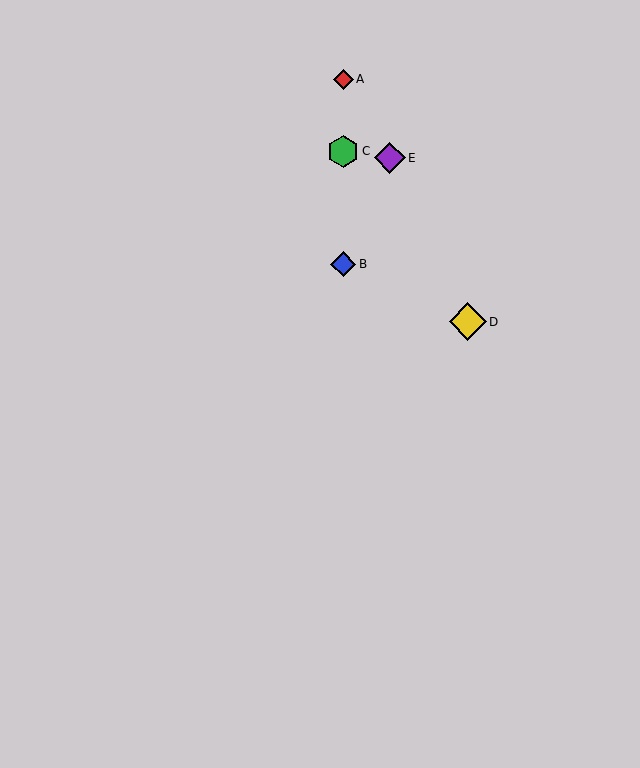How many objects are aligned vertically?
3 objects (A, B, C) are aligned vertically.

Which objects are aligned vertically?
Objects A, B, C are aligned vertically.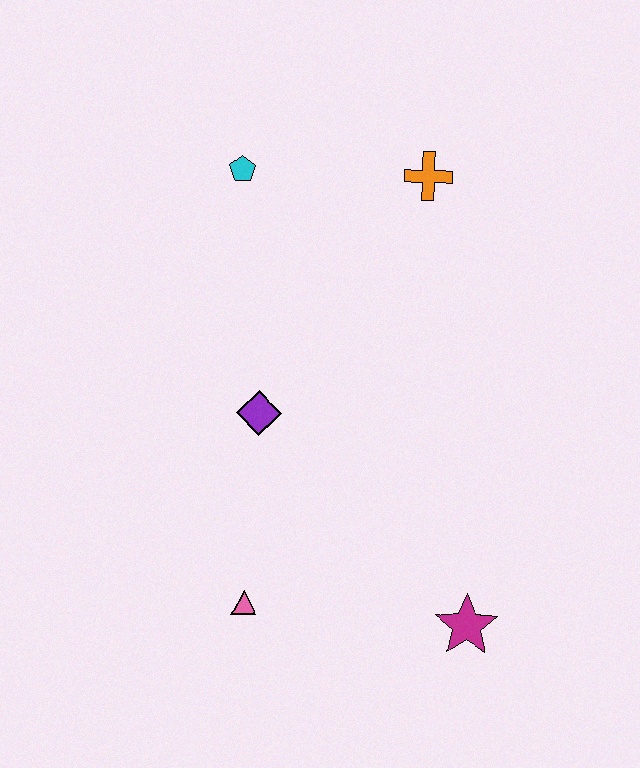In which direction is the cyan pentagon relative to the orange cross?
The cyan pentagon is to the left of the orange cross.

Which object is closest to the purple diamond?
The pink triangle is closest to the purple diamond.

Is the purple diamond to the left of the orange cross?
Yes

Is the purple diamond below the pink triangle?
No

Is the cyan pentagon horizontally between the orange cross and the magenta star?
No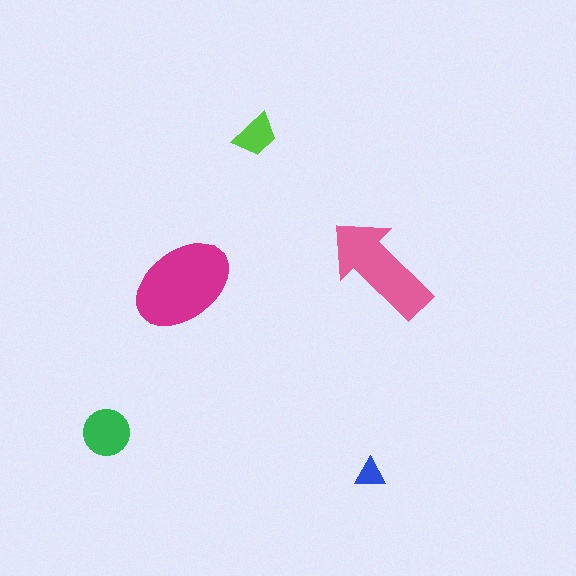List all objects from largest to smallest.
The magenta ellipse, the pink arrow, the green circle, the lime trapezoid, the blue triangle.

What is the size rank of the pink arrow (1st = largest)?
2nd.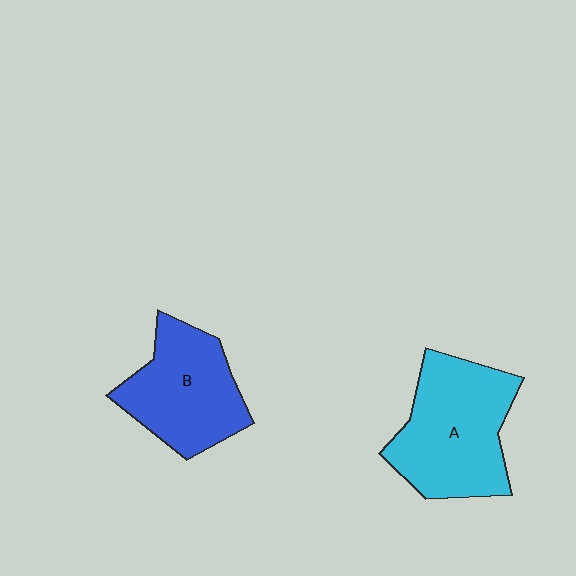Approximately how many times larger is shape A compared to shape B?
Approximately 1.2 times.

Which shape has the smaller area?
Shape B (blue).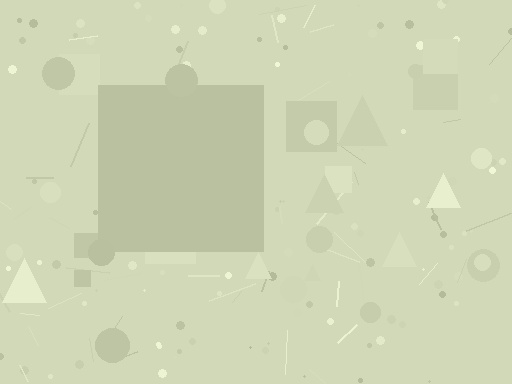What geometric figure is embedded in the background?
A square is embedded in the background.